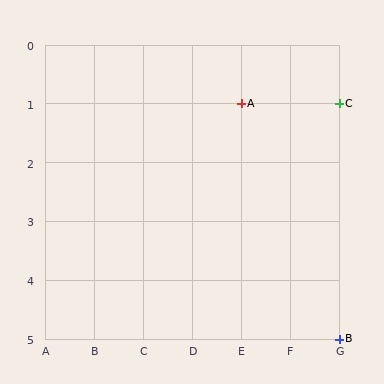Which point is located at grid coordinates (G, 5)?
Point B is at (G, 5).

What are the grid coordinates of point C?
Point C is at grid coordinates (G, 1).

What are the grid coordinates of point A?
Point A is at grid coordinates (E, 1).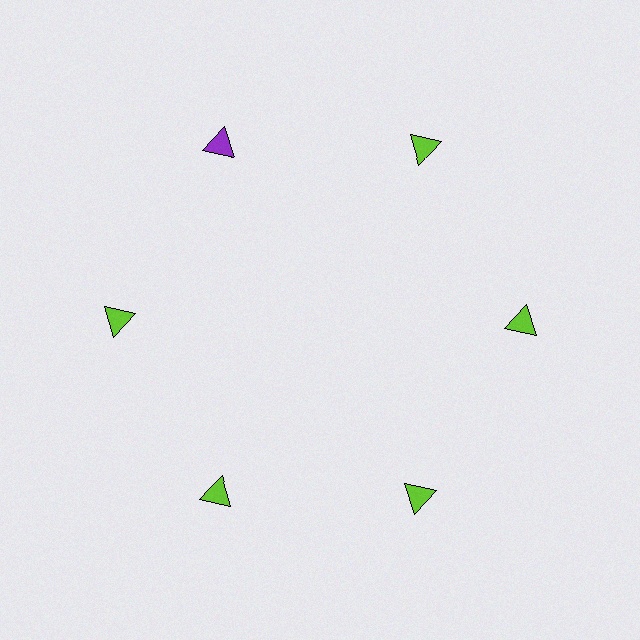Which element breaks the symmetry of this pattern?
The purple triangle at roughly the 11 o'clock position breaks the symmetry. All other shapes are lime triangles.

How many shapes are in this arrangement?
There are 6 shapes arranged in a ring pattern.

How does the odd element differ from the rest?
It has a different color: purple instead of lime.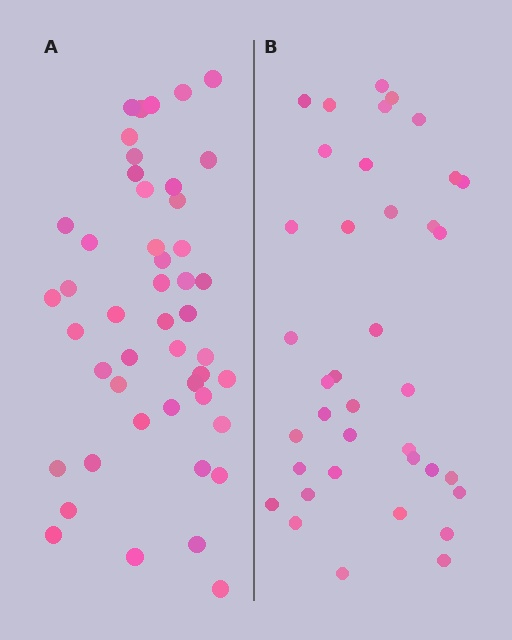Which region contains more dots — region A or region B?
Region A (the left region) has more dots.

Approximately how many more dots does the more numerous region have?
Region A has roughly 8 or so more dots than region B.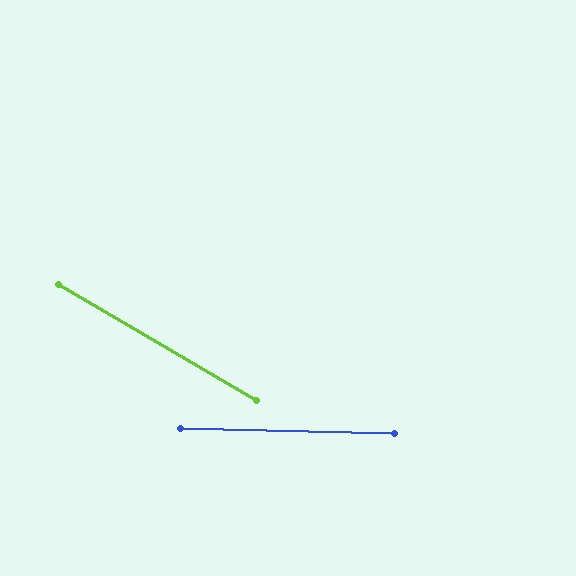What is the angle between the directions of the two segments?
Approximately 29 degrees.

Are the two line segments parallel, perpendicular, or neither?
Neither parallel nor perpendicular — they differ by about 29°.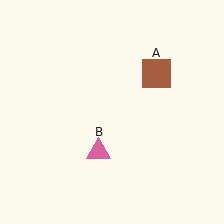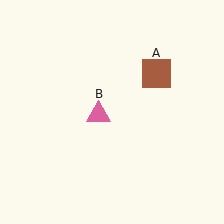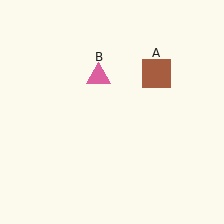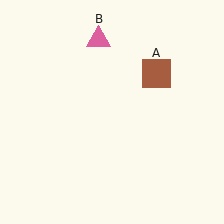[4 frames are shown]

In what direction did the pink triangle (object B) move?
The pink triangle (object B) moved up.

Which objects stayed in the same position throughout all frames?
Brown square (object A) remained stationary.